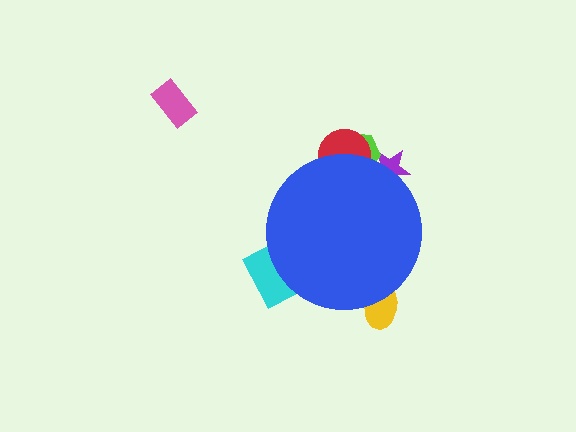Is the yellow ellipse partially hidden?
Yes, the yellow ellipse is partially hidden behind the blue circle.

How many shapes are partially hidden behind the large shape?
5 shapes are partially hidden.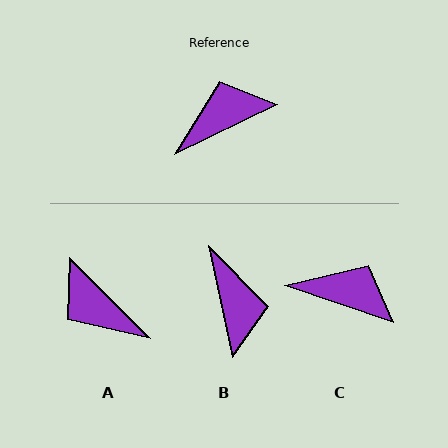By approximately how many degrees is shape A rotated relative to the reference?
Approximately 109 degrees counter-clockwise.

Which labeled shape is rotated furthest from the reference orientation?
A, about 109 degrees away.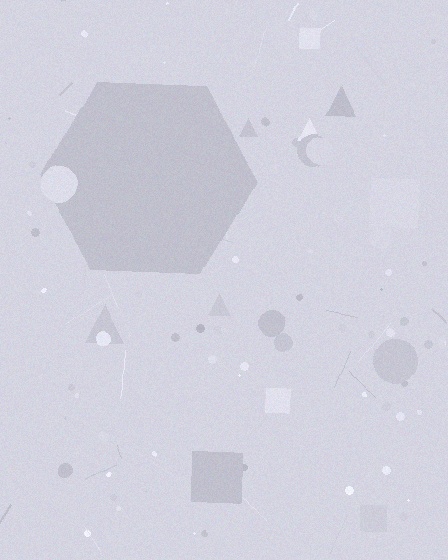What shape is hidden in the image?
A hexagon is hidden in the image.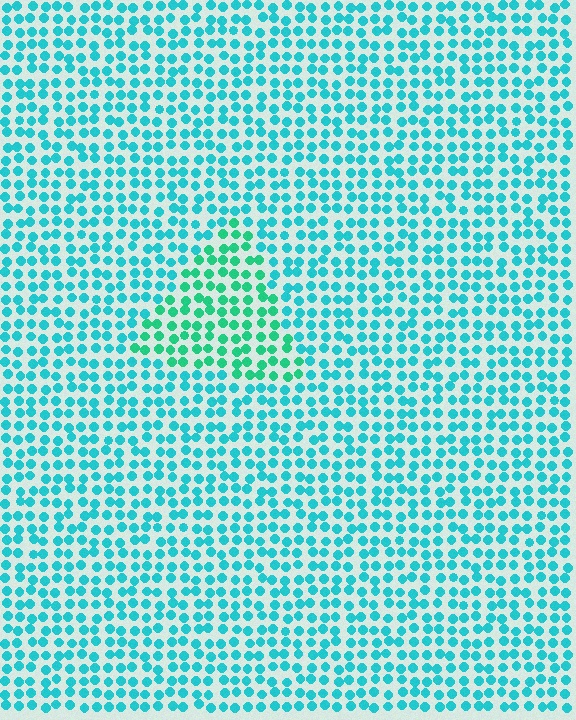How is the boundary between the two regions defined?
The boundary is defined purely by a slight shift in hue (about 28 degrees). Spacing, size, and orientation are identical on both sides.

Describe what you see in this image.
The image is filled with small cyan elements in a uniform arrangement. A triangle-shaped region is visible where the elements are tinted to a slightly different hue, forming a subtle color boundary.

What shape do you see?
I see a triangle.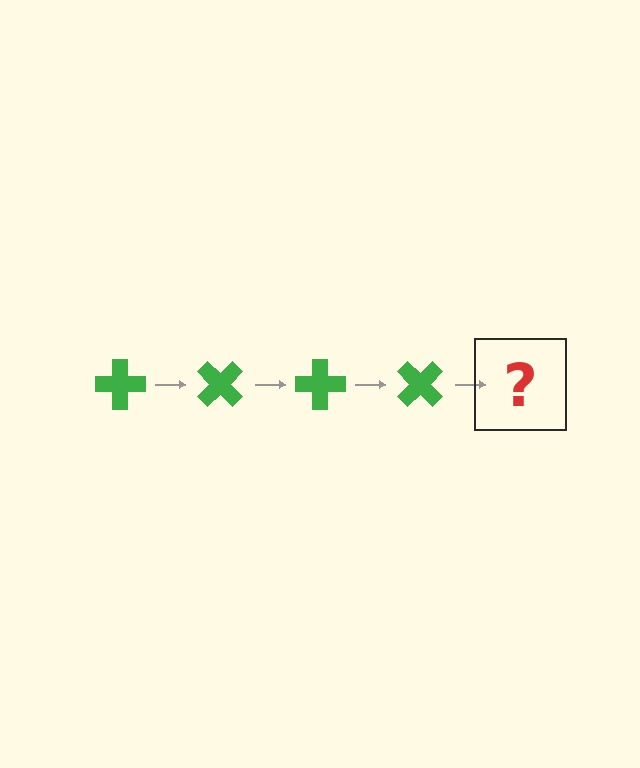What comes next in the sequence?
The next element should be a green cross rotated 180 degrees.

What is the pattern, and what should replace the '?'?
The pattern is that the cross rotates 45 degrees each step. The '?' should be a green cross rotated 180 degrees.